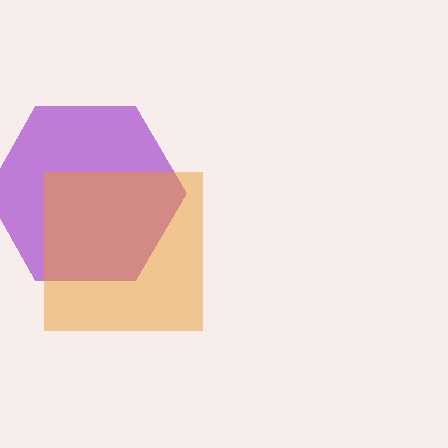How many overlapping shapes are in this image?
There are 2 overlapping shapes in the image.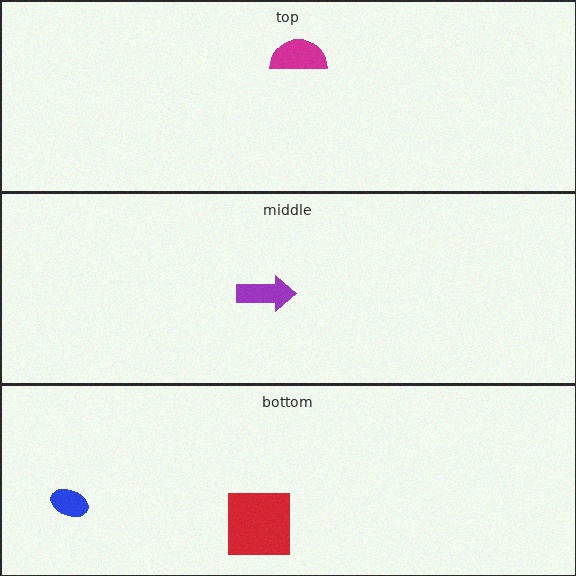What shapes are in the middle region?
The purple arrow.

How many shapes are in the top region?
1.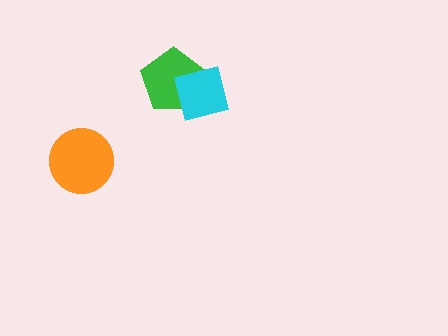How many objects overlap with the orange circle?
0 objects overlap with the orange circle.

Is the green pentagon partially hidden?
Yes, it is partially covered by another shape.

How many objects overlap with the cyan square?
1 object overlaps with the cyan square.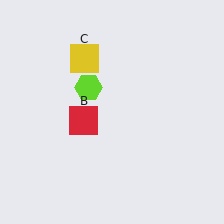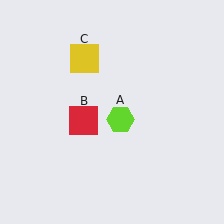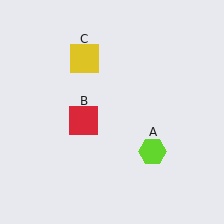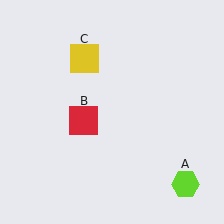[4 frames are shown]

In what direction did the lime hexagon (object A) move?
The lime hexagon (object A) moved down and to the right.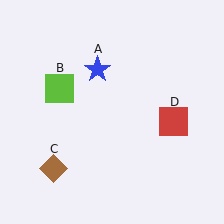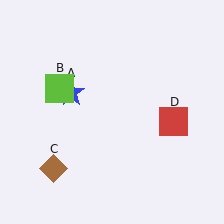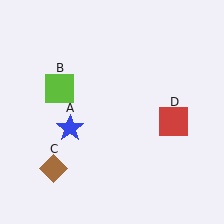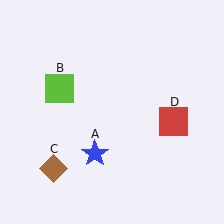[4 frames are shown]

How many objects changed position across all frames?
1 object changed position: blue star (object A).